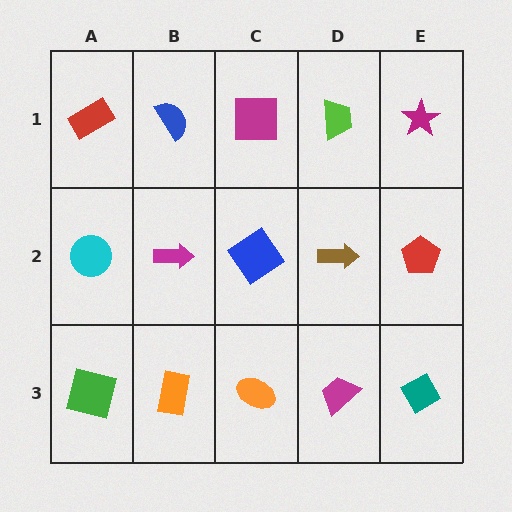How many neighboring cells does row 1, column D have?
3.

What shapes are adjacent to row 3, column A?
A cyan circle (row 2, column A), an orange rectangle (row 3, column B).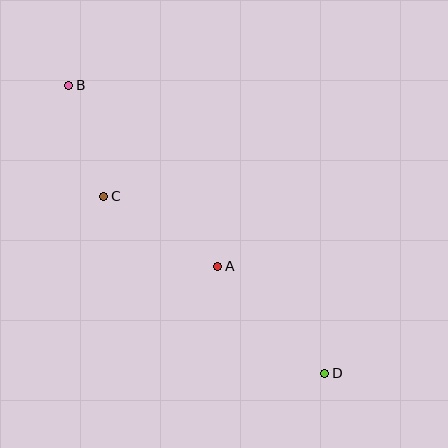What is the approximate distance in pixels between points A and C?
The distance between A and C is approximately 134 pixels.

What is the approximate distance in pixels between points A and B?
The distance between A and B is approximately 234 pixels.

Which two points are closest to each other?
Points B and C are closest to each other.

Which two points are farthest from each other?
Points B and D are farthest from each other.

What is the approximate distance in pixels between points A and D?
The distance between A and D is approximately 151 pixels.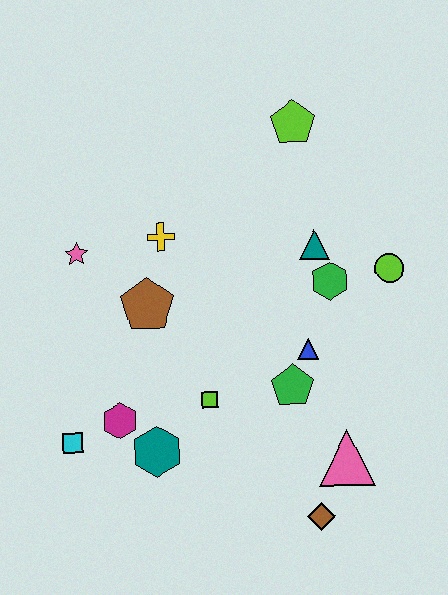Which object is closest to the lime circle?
The green hexagon is closest to the lime circle.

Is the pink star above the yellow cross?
No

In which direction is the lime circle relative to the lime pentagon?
The lime circle is below the lime pentagon.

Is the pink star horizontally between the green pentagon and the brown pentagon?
No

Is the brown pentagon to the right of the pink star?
Yes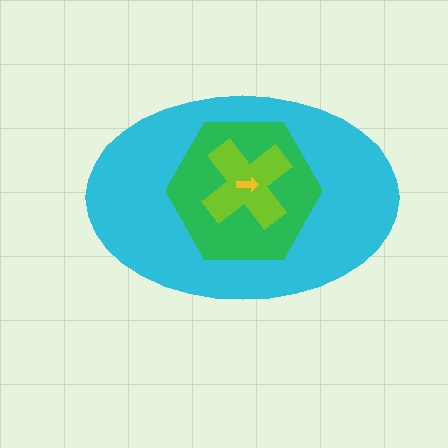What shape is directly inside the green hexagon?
The lime cross.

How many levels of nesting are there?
4.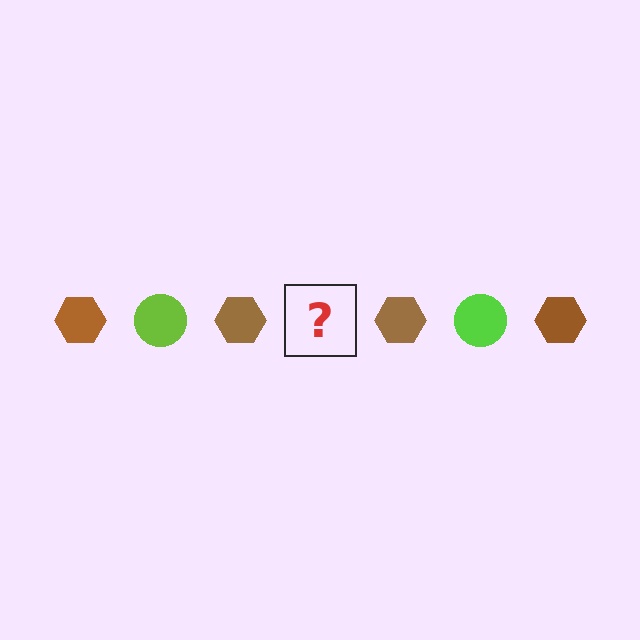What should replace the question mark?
The question mark should be replaced with a lime circle.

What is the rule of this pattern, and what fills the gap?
The rule is that the pattern alternates between brown hexagon and lime circle. The gap should be filled with a lime circle.